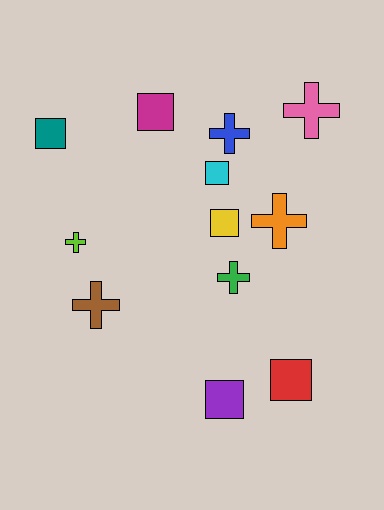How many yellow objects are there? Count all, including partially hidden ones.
There is 1 yellow object.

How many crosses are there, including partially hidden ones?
There are 6 crosses.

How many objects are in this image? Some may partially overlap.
There are 12 objects.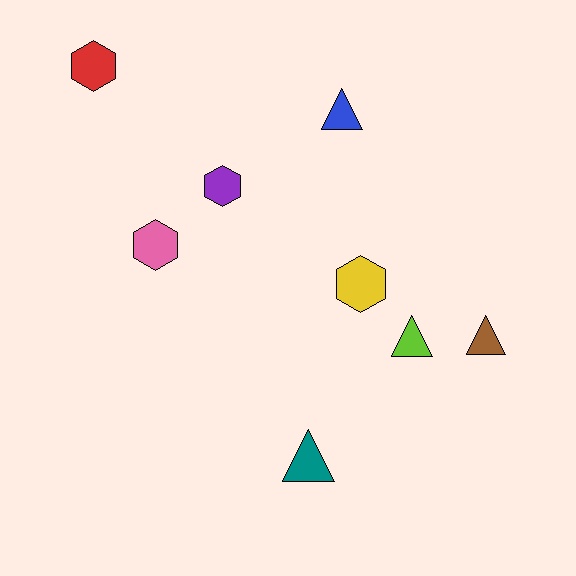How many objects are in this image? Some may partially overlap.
There are 8 objects.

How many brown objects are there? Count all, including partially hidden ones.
There is 1 brown object.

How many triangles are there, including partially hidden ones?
There are 4 triangles.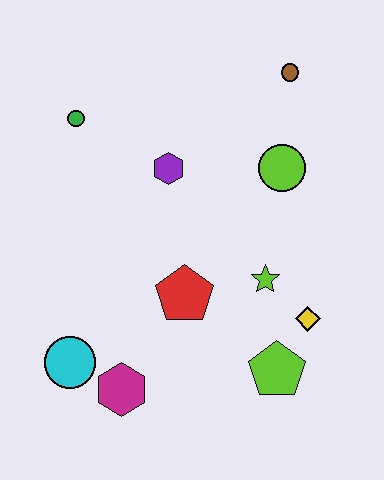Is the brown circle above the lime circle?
Yes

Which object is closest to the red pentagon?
The lime star is closest to the red pentagon.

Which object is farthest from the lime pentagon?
The green circle is farthest from the lime pentagon.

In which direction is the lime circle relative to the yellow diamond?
The lime circle is above the yellow diamond.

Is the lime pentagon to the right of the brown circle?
No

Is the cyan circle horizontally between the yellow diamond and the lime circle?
No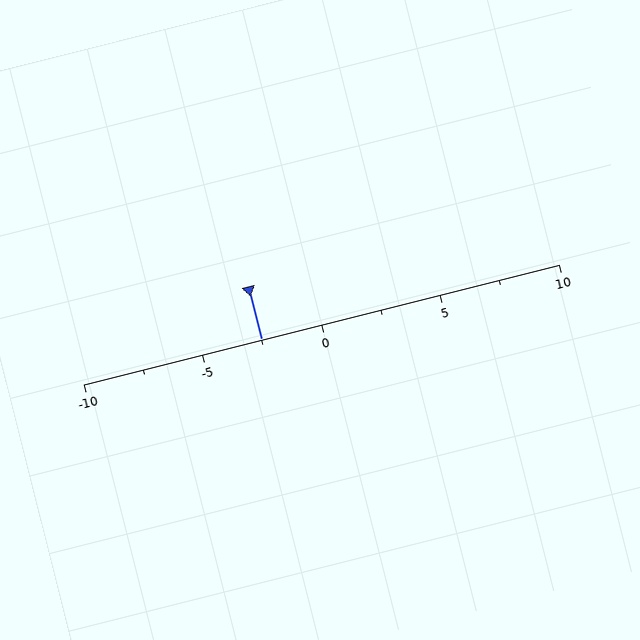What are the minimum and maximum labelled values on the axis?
The axis runs from -10 to 10.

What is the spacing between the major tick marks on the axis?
The major ticks are spaced 5 apart.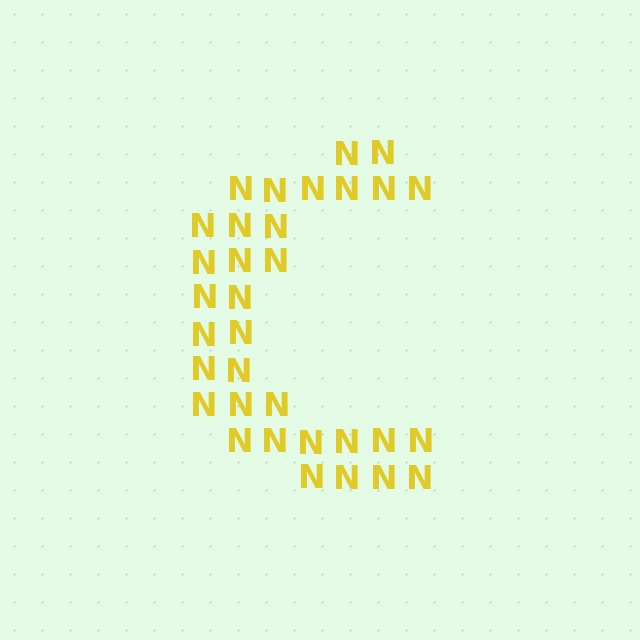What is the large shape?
The large shape is the letter C.